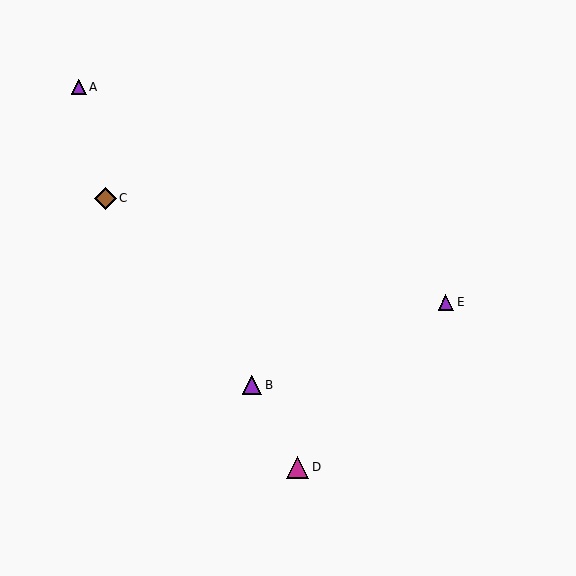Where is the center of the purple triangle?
The center of the purple triangle is at (446, 302).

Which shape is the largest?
The magenta triangle (labeled D) is the largest.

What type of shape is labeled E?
Shape E is a purple triangle.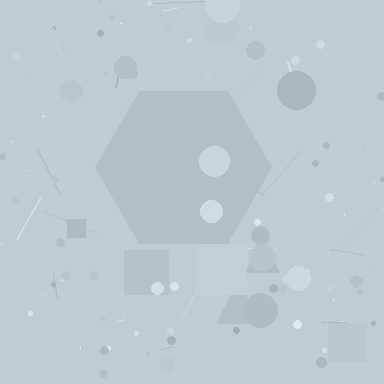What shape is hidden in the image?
A hexagon is hidden in the image.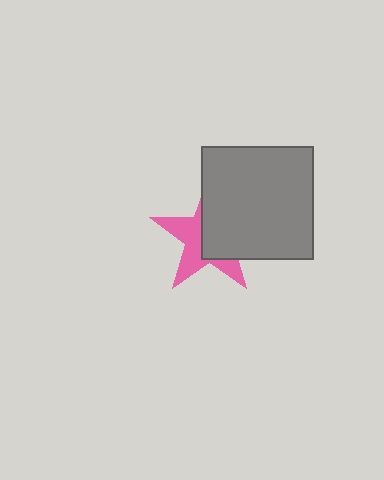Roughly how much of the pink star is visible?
About half of it is visible (roughly 48%).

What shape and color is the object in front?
The object in front is a gray square.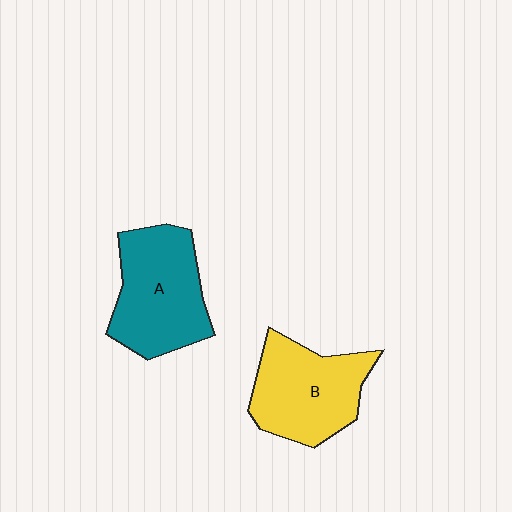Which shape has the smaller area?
Shape B (yellow).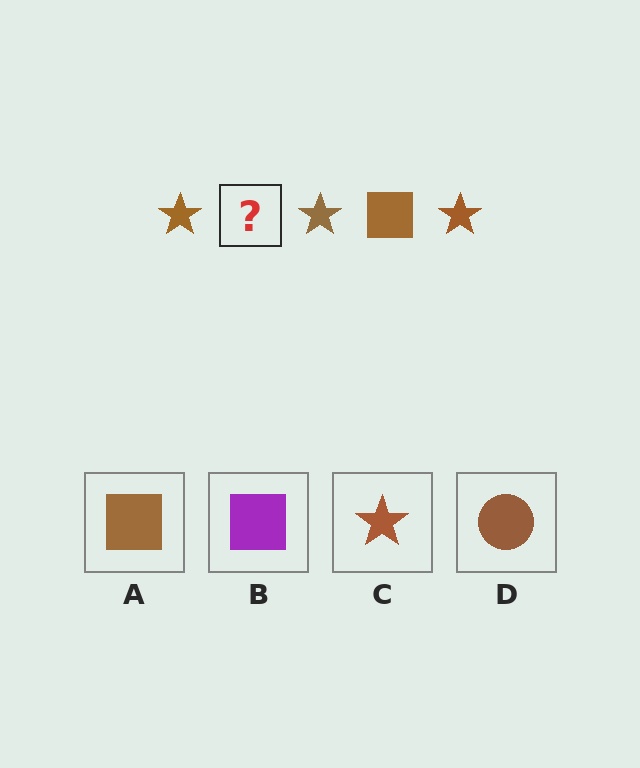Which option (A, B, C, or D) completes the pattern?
A.